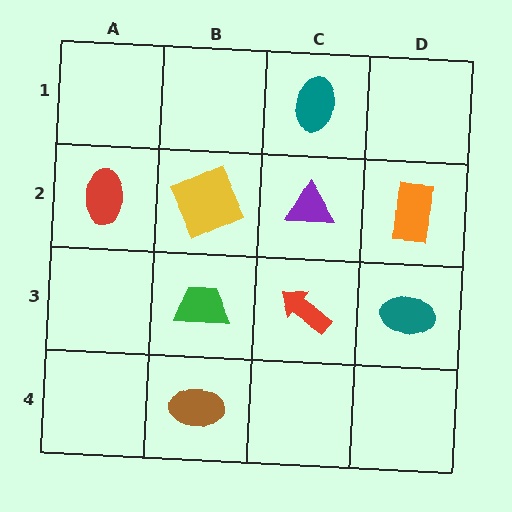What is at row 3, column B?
A green trapezoid.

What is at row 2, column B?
A yellow square.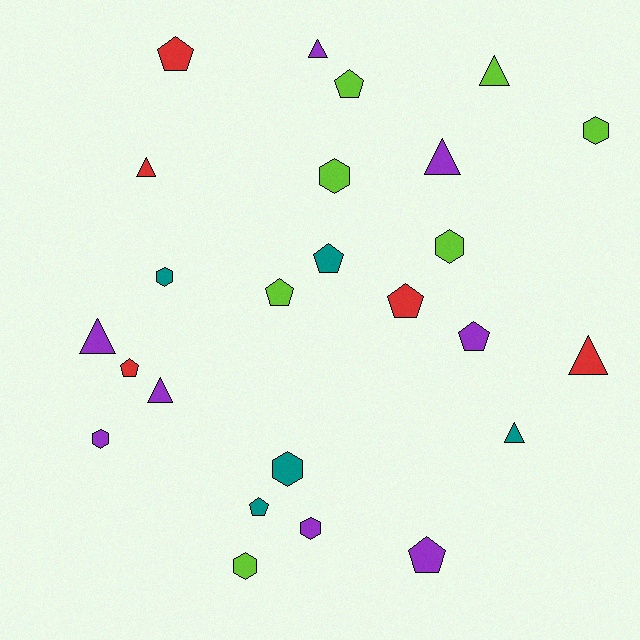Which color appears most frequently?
Purple, with 8 objects.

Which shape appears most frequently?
Pentagon, with 9 objects.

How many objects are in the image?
There are 25 objects.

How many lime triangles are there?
There is 1 lime triangle.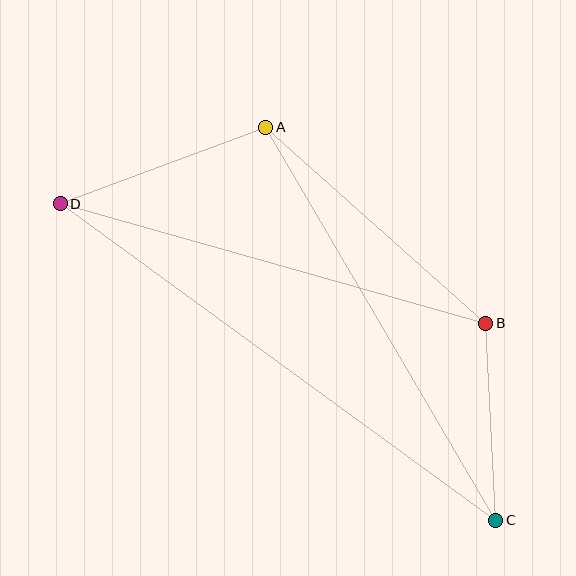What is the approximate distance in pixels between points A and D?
The distance between A and D is approximately 220 pixels.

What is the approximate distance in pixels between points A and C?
The distance between A and C is approximately 455 pixels.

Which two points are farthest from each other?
Points C and D are farthest from each other.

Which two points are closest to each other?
Points B and C are closest to each other.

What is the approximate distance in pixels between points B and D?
The distance between B and D is approximately 442 pixels.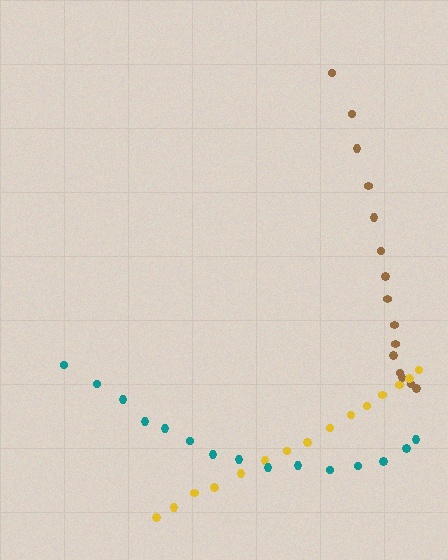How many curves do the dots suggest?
There are 3 distinct paths.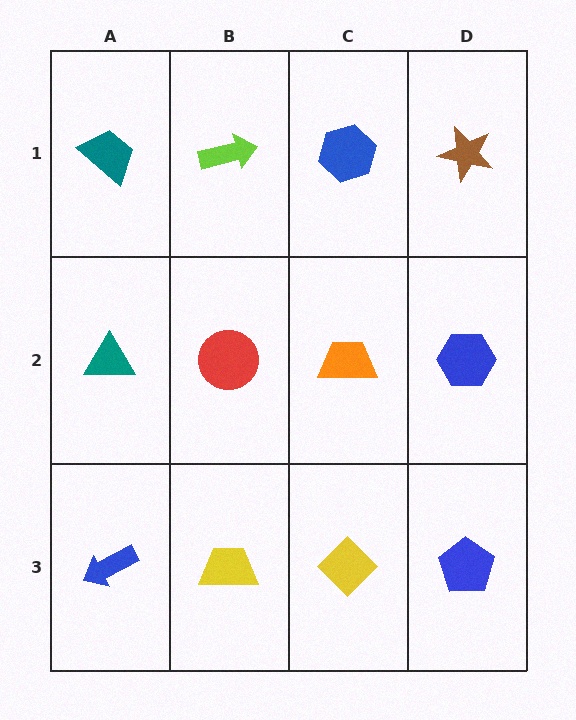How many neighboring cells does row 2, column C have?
4.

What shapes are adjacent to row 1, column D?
A blue hexagon (row 2, column D), a blue hexagon (row 1, column C).